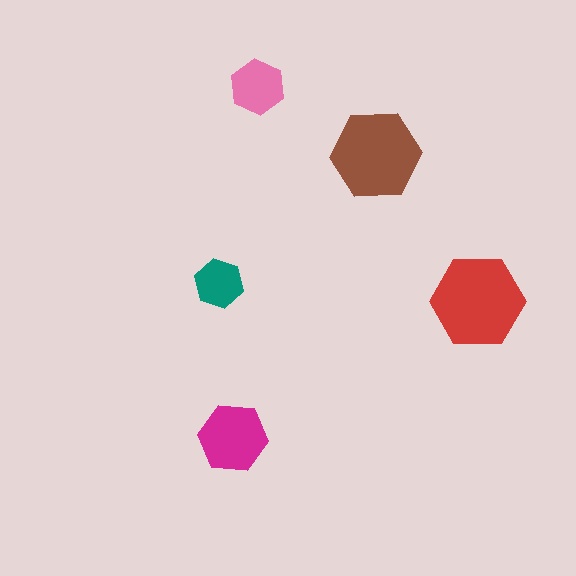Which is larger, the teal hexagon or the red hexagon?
The red one.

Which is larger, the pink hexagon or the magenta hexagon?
The magenta one.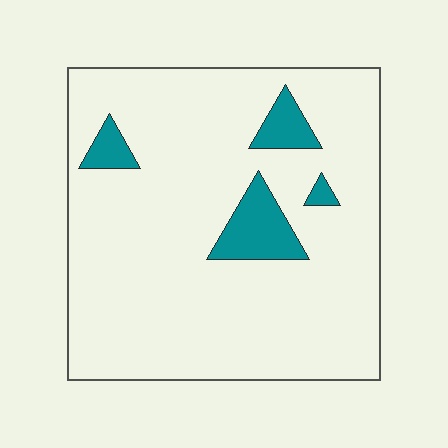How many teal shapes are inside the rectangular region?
4.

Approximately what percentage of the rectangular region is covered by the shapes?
Approximately 10%.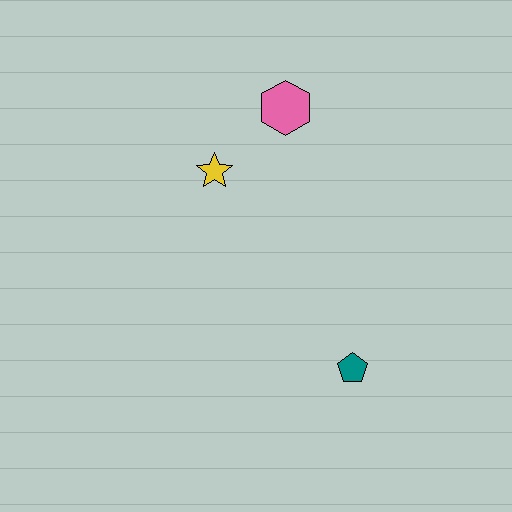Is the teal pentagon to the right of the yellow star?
Yes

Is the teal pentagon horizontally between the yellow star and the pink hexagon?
No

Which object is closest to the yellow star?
The pink hexagon is closest to the yellow star.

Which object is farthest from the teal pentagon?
The pink hexagon is farthest from the teal pentagon.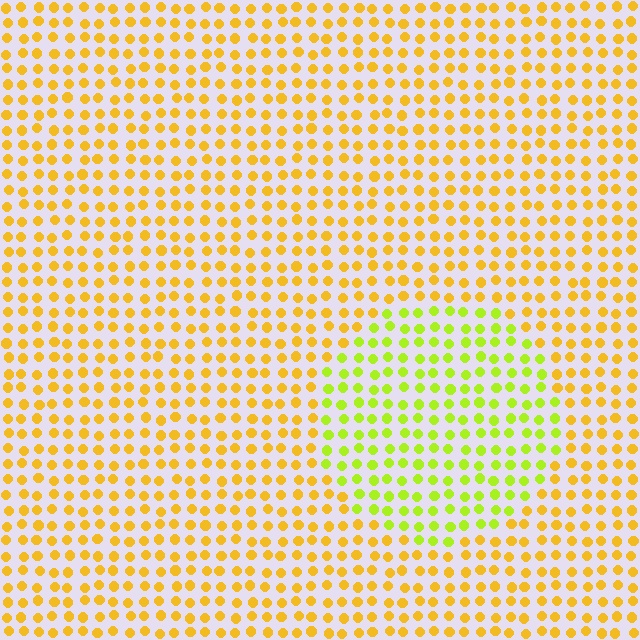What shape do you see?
I see a circle.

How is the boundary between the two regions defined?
The boundary is defined purely by a slight shift in hue (about 37 degrees). Spacing, size, and orientation are identical on both sides.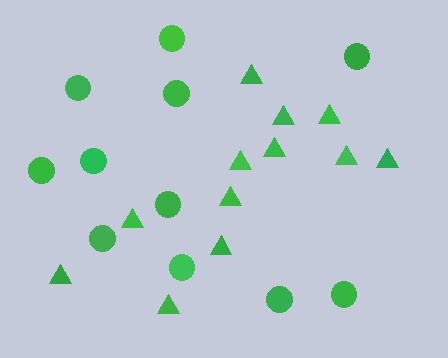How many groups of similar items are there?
There are 2 groups: one group of triangles (12) and one group of circles (11).